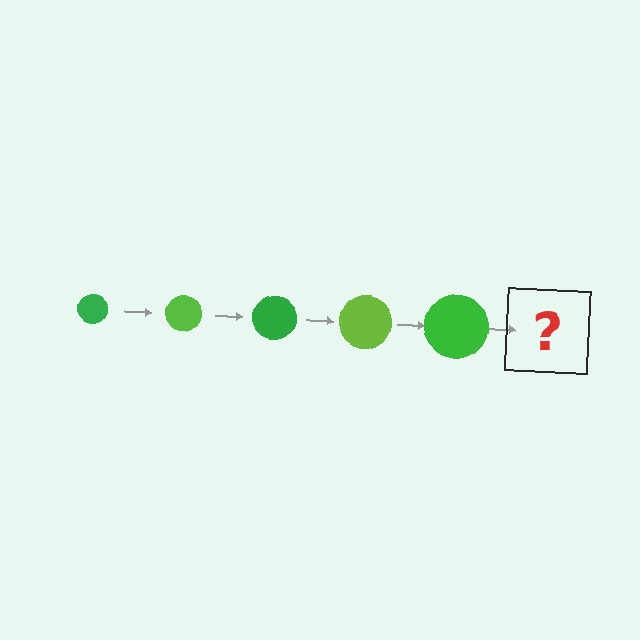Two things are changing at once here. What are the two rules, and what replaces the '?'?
The two rules are that the circle grows larger each step and the color cycles through green and lime. The '?' should be a lime circle, larger than the previous one.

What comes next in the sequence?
The next element should be a lime circle, larger than the previous one.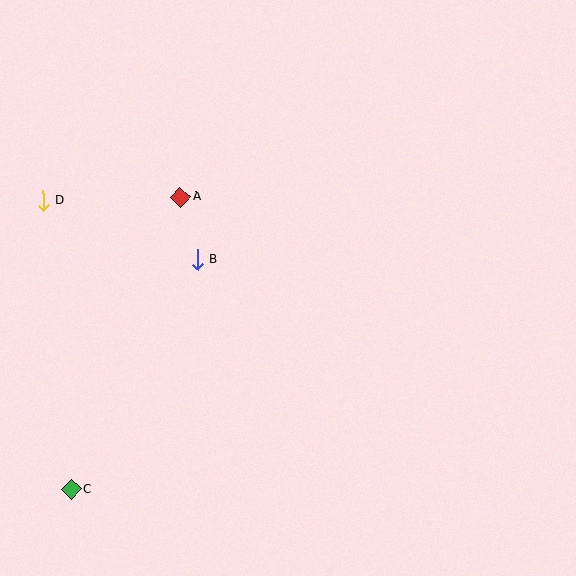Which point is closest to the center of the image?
Point B at (198, 260) is closest to the center.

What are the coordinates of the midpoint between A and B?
The midpoint between A and B is at (189, 228).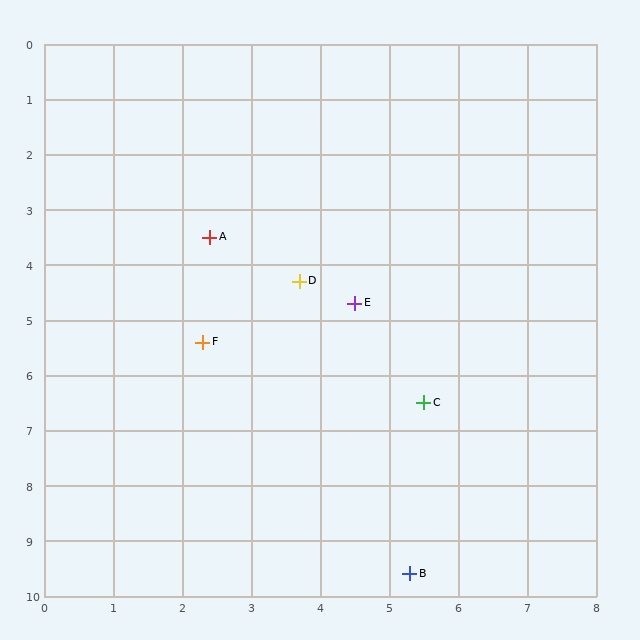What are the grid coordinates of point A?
Point A is at approximately (2.4, 3.5).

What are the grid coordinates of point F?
Point F is at approximately (2.3, 5.4).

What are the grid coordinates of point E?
Point E is at approximately (4.5, 4.7).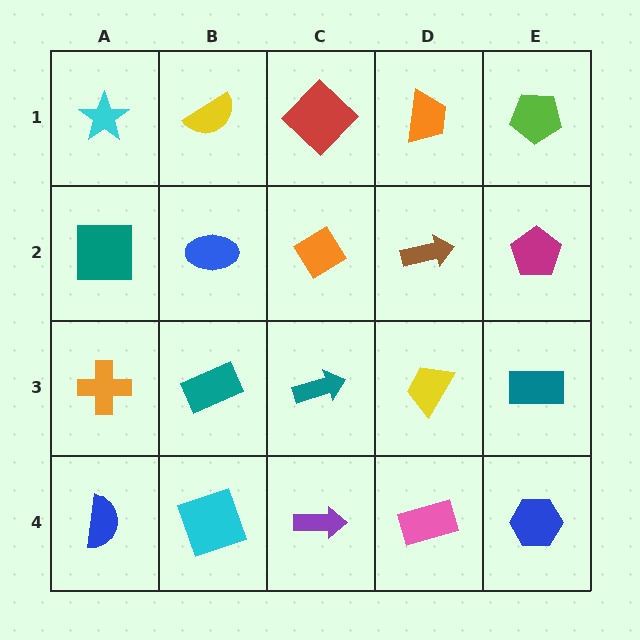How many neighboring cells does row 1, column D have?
3.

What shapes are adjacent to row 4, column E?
A teal rectangle (row 3, column E), a pink rectangle (row 4, column D).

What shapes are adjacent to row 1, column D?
A brown arrow (row 2, column D), a red diamond (row 1, column C), a lime pentagon (row 1, column E).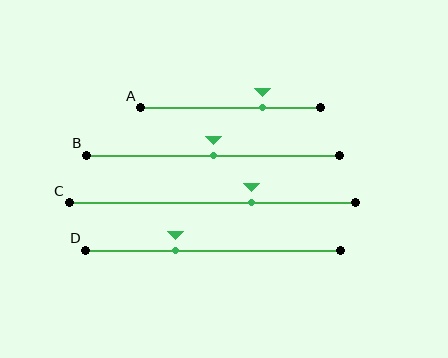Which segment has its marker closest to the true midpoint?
Segment B has its marker closest to the true midpoint.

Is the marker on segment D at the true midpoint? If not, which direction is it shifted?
No, the marker on segment D is shifted to the left by about 15% of the segment length.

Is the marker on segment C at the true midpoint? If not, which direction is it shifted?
No, the marker on segment C is shifted to the right by about 14% of the segment length.